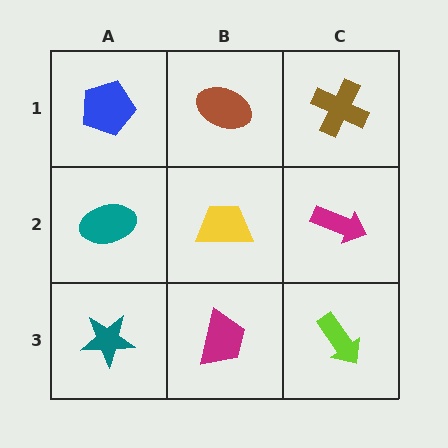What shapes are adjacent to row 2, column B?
A brown ellipse (row 1, column B), a magenta trapezoid (row 3, column B), a teal ellipse (row 2, column A), a magenta arrow (row 2, column C).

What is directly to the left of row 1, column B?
A blue pentagon.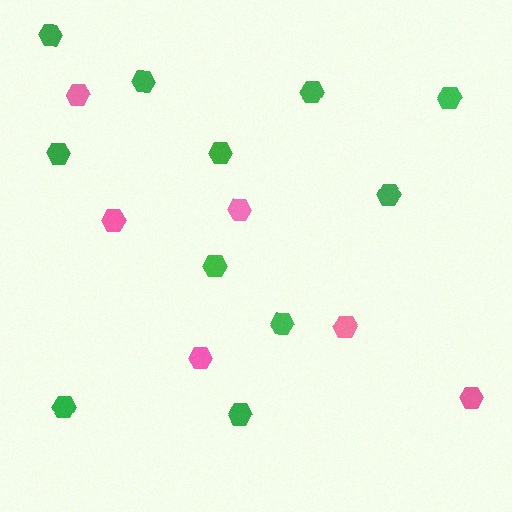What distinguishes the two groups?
There are 2 groups: one group of pink hexagons (6) and one group of green hexagons (11).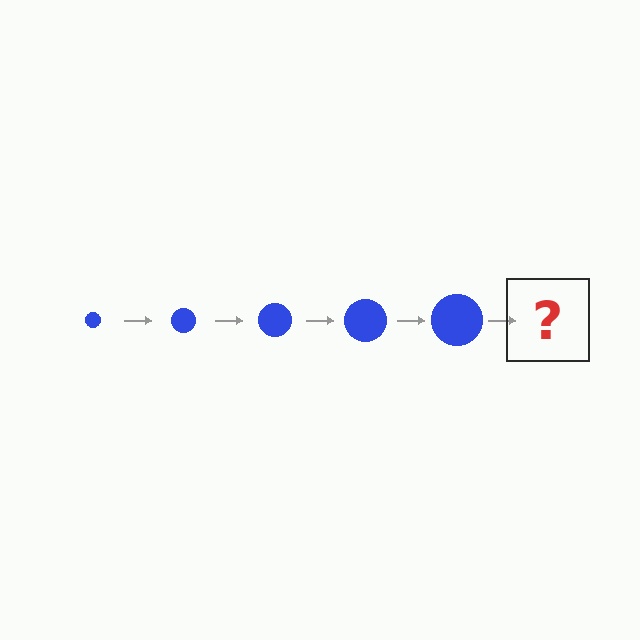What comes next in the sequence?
The next element should be a blue circle, larger than the previous one.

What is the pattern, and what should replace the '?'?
The pattern is that the circle gets progressively larger each step. The '?' should be a blue circle, larger than the previous one.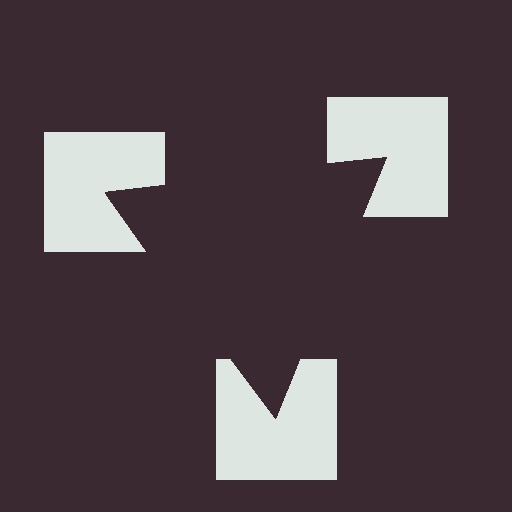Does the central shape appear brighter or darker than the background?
It typically appears slightly darker than the background, even though no actual brightness change is drawn.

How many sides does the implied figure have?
3 sides.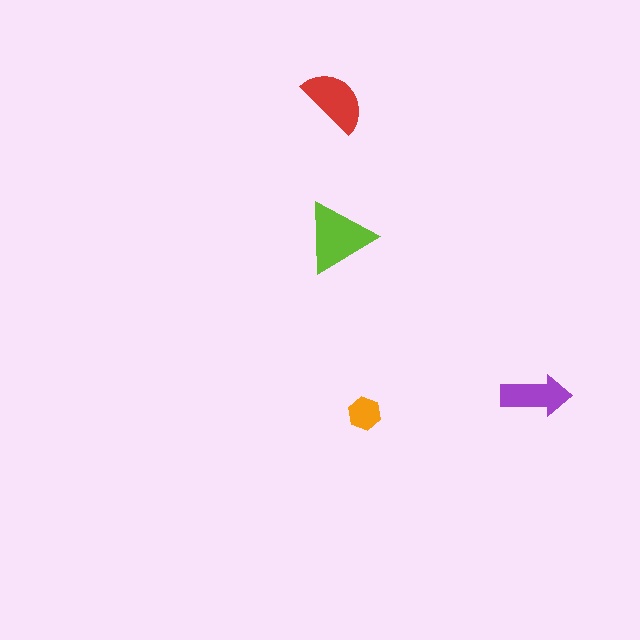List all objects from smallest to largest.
The orange hexagon, the purple arrow, the red semicircle, the lime triangle.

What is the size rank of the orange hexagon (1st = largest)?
4th.